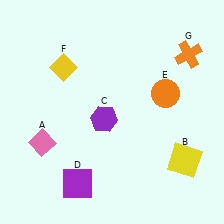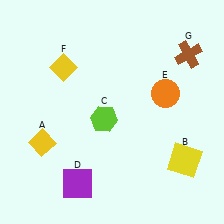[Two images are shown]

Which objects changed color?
A changed from pink to yellow. C changed from purple to lime. G changed from orange to brown.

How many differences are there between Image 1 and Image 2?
There are 3 differences between the two images.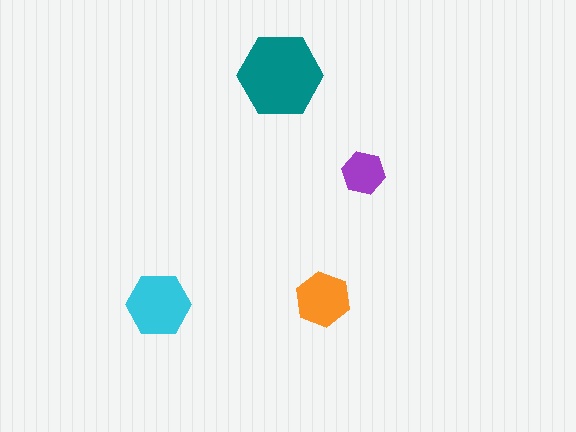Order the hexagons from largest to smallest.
the teal one, the cyan one, the orange one, the purple one.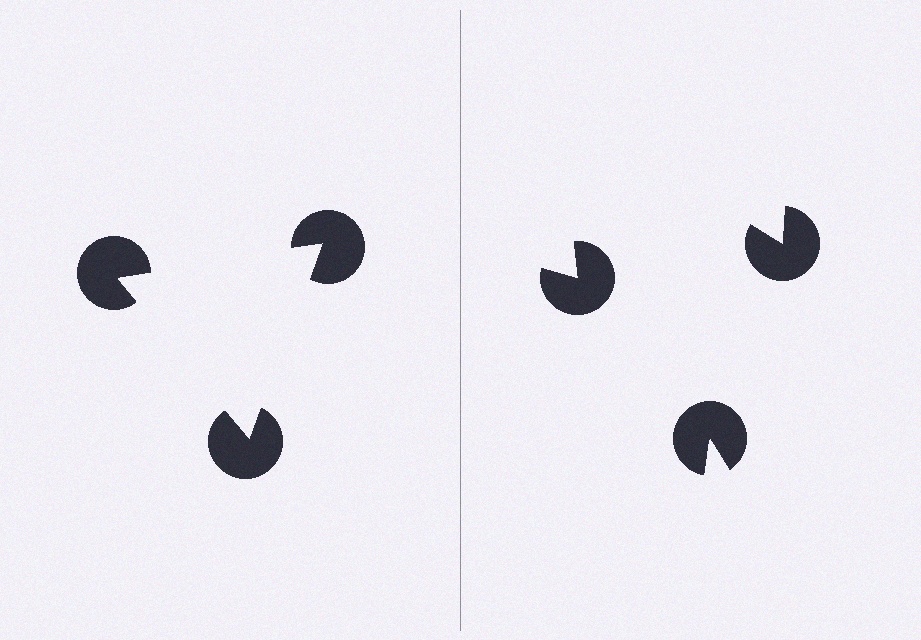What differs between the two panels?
The pac-man discs are positioned identically on both sides; only the wedge orientations differ. On the left they align to a triangle; on the right they are misaligned.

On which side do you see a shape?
An illusory triangle appears on the left side. On the right side the wedge cuts are rotated, so no coherent shape forms.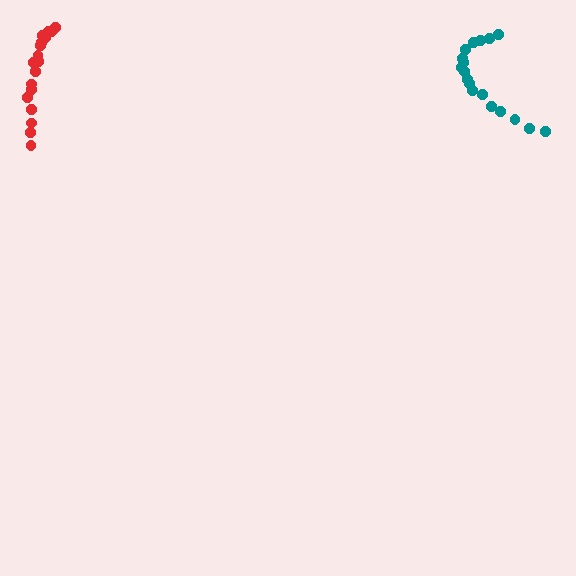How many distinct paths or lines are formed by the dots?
There are 2 distinct paths.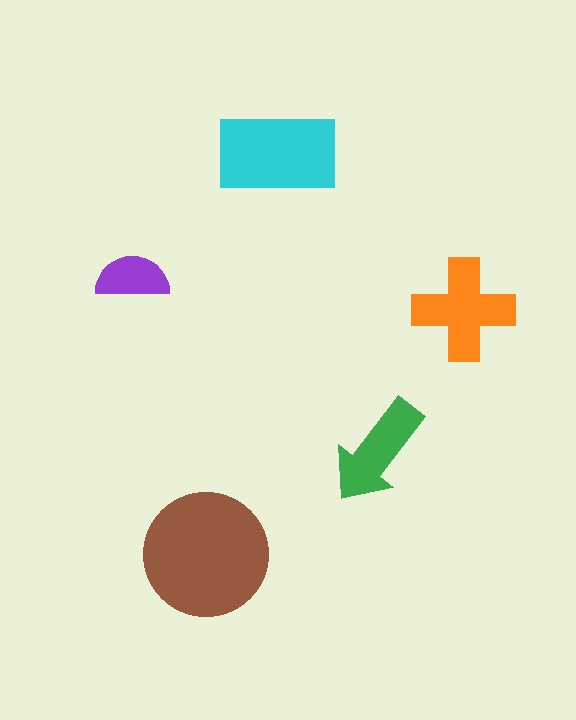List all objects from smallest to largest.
The purple semicircle, the green arrow, the orange cross, the cyan rectangle, the brown circle.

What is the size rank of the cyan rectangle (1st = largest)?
2nd.